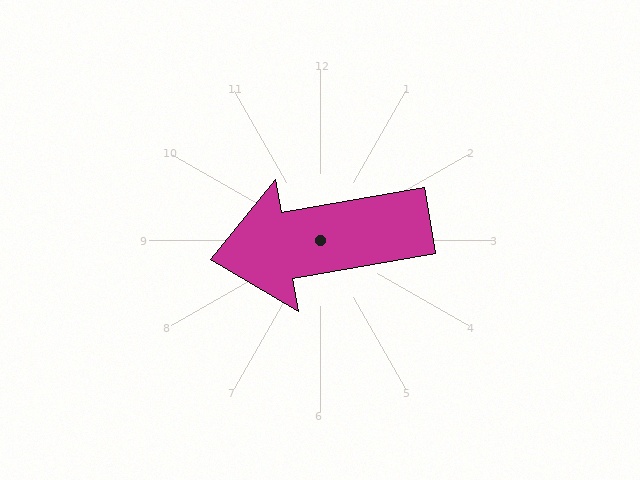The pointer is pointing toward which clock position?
Roughly 9 o'clock.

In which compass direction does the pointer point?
West.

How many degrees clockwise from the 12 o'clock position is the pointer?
Approximately 260 degrees.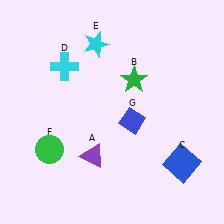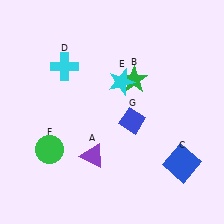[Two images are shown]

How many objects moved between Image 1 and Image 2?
1 object moved between the two images.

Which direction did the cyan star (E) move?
The cyan star (E) moved down.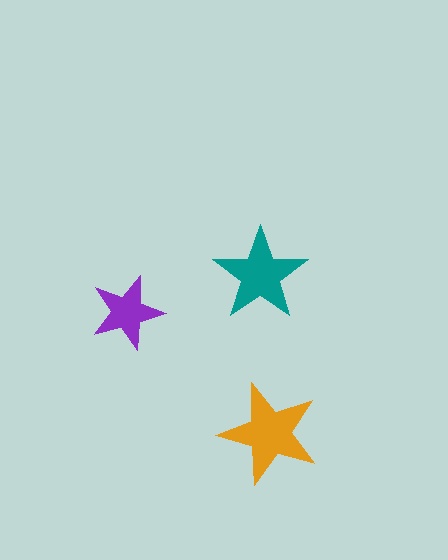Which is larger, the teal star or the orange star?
The orange one.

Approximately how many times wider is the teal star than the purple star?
About 1.5 times wider.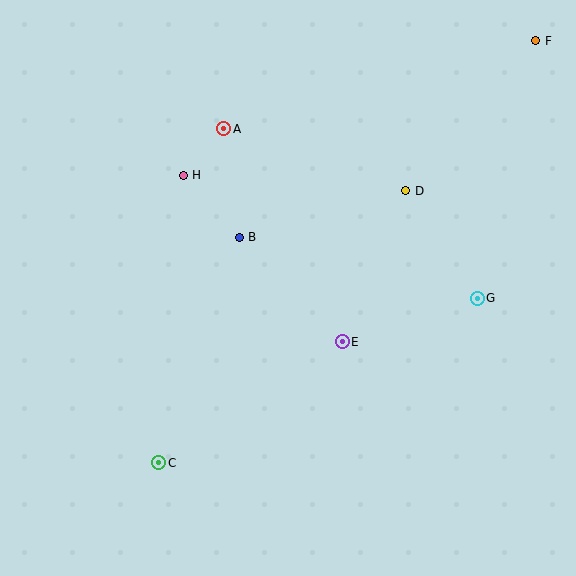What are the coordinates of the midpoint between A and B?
The midpoint between A and B is at (232, 183).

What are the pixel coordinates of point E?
Point E is at (342, 342).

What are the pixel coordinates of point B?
Point B is at (239, 237).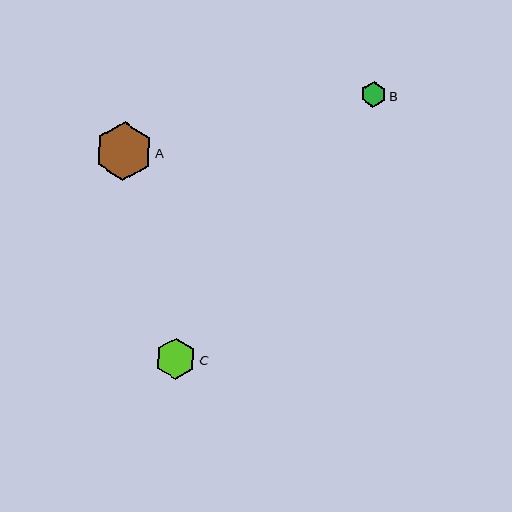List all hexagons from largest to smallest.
From largest to smallest: A, C, B.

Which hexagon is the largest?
Hexagon A is the largest with a size of approximately 58 pixels.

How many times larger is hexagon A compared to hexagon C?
Hexagon A is approximately 1.4 times the size of hexagon C.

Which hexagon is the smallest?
Hexagon B is the smallest with a size of approximately 26 pixels.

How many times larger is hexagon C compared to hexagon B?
Hexagon C is approximately 1.6 times the size of hexagon B.